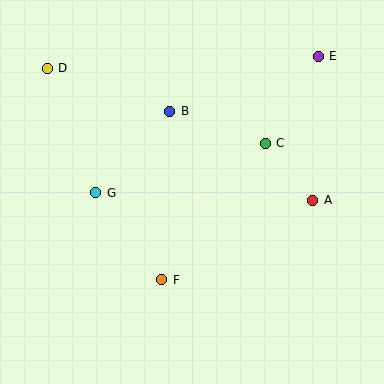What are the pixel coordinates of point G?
Point G is at (96, 193).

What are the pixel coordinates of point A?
Point A is at (313, 200).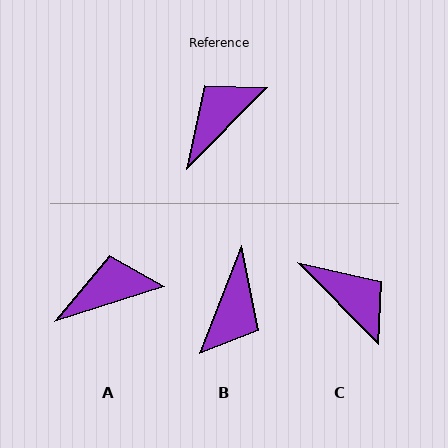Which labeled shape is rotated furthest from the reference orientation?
B, about 156 degrees away.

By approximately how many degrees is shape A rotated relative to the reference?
Approximately 28 degrees clockwise.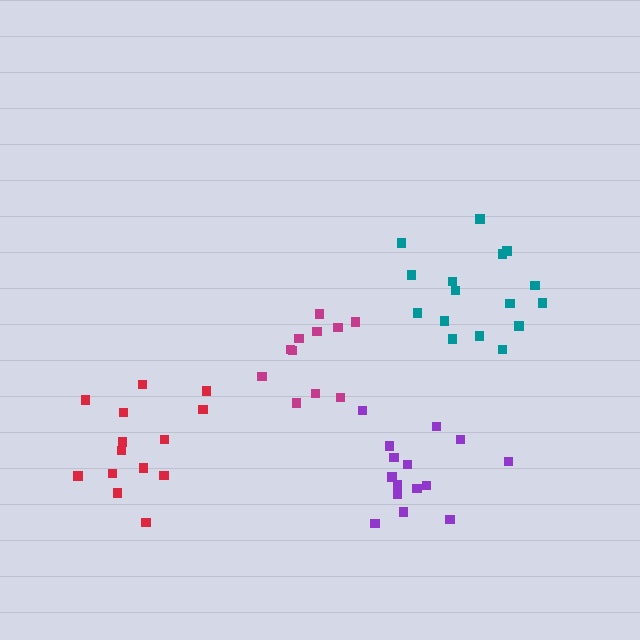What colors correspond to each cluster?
The clusters are colored: red, purple, teal, magenta.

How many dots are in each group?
Group 1: 14 dots, Group 2: 15 dots, Group 3: 16 dots, Group 4: 11 dots (56 total).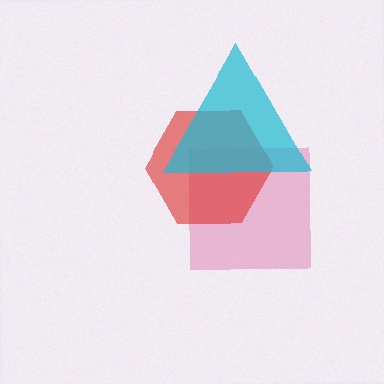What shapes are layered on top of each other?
The layered shapes are: a pink square, a red hexagon, a cyan triangle.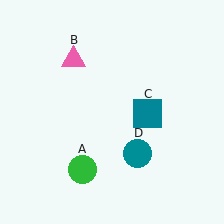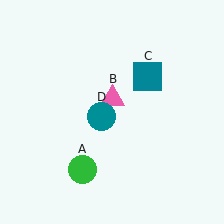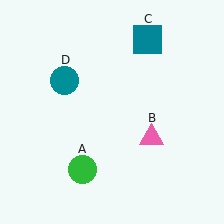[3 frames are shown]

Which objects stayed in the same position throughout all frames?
Green circle (object A) remained stationary.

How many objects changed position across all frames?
3 objects changed position: pink triangle (object B), teal square (object C), teal circle (object D).